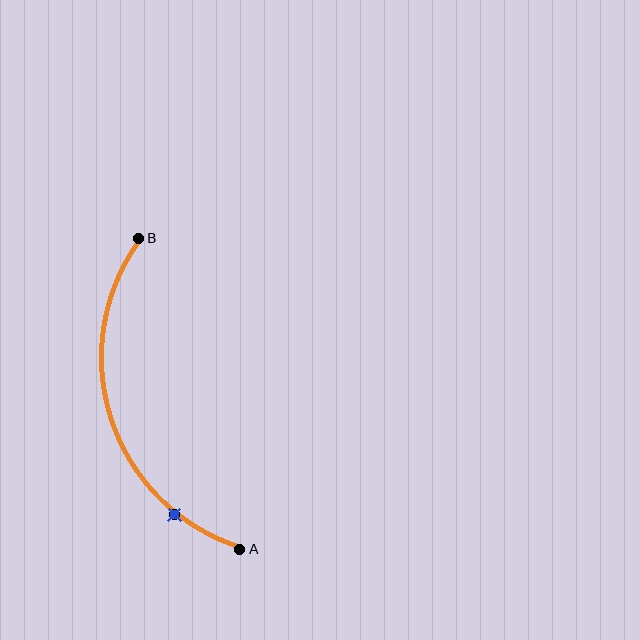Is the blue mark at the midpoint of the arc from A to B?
No. The blue mark lies on the arc but is closer to endpoint A. The arc midpoint would be at the point on the curve equidistant along the arc from both A and B.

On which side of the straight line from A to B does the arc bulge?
The arc bulges to the left of the straight line connecting A and B.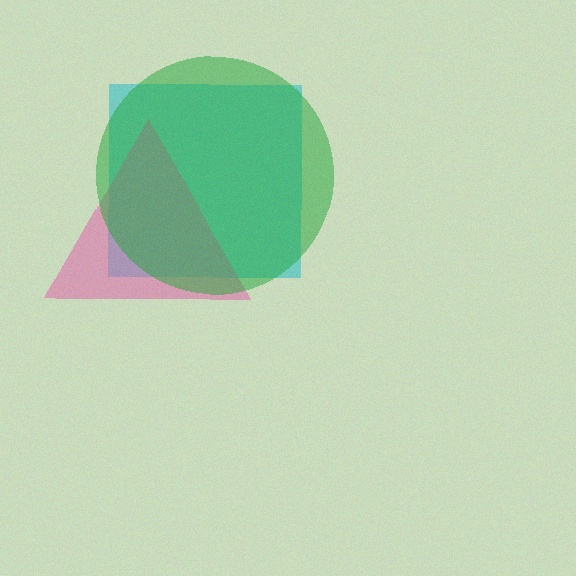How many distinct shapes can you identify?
There are 3 distinct shapes: a cyan square, a pink triangle, a green circle.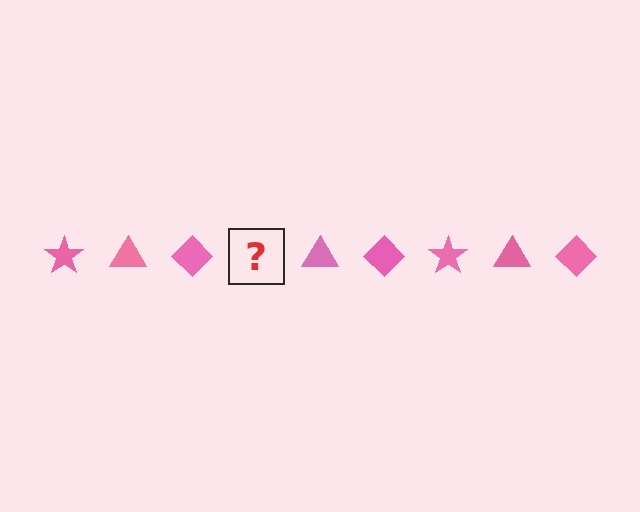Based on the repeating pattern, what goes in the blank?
The blank should be a pink star.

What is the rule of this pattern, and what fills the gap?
The rule is that the pattern cycles through star, triangle, diamond shapes in pink. The gap should be filled with a pink star.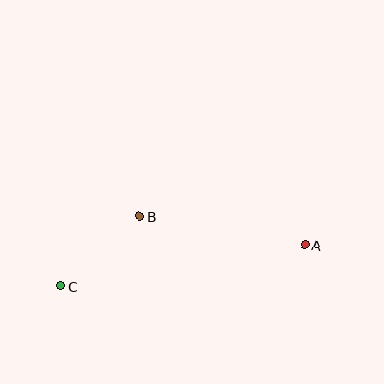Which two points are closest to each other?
Points B and C are closest to each other.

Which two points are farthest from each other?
Points A and C are farthest from each other.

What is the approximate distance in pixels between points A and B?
The distance between A and B is approximately 167 pixels.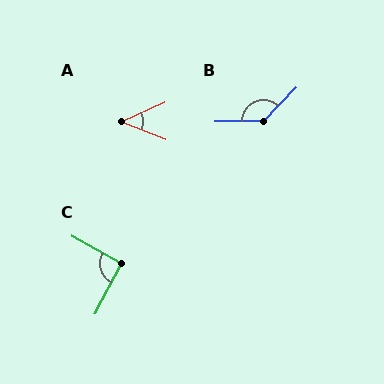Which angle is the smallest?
A, at approximately 46 degrees.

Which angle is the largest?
B, at approximately 135 degrees.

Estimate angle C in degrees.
Approximately 92 degrees.